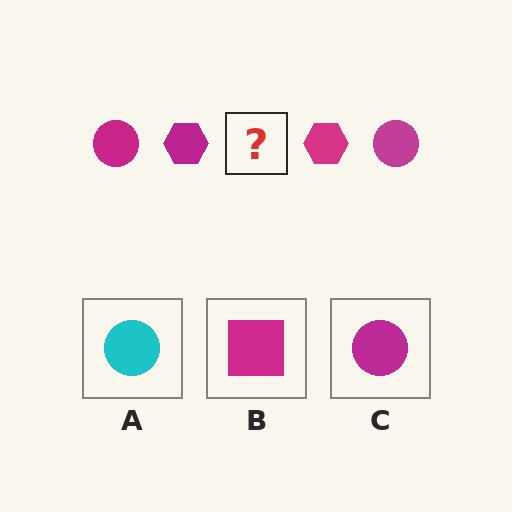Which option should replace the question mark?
Option C.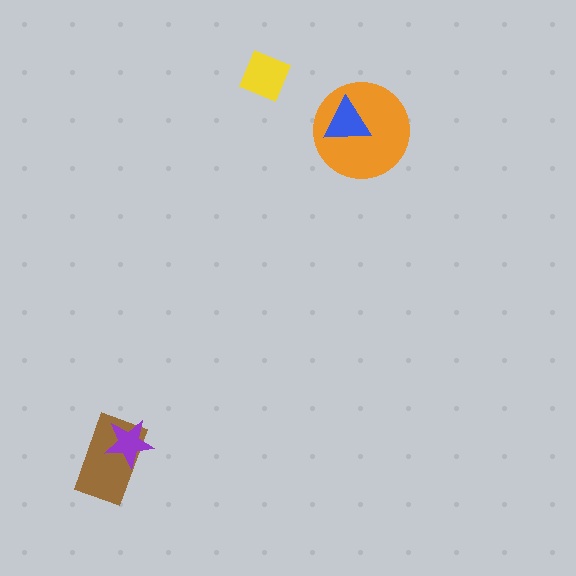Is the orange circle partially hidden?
Yes, it is partially covered by another shape.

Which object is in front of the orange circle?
The blue triangle is in front of the orange circle.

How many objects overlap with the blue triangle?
1 object overlaps with the blue triangle.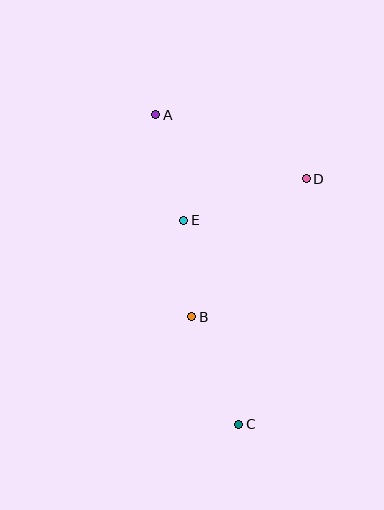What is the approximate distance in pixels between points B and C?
The distance between B and C is approximately 117 pixels.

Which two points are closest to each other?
Points B and E are closest to each other.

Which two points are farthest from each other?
Points A and C are farthest from each other.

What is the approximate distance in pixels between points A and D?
The distance between A and D is approximately 163 pixels.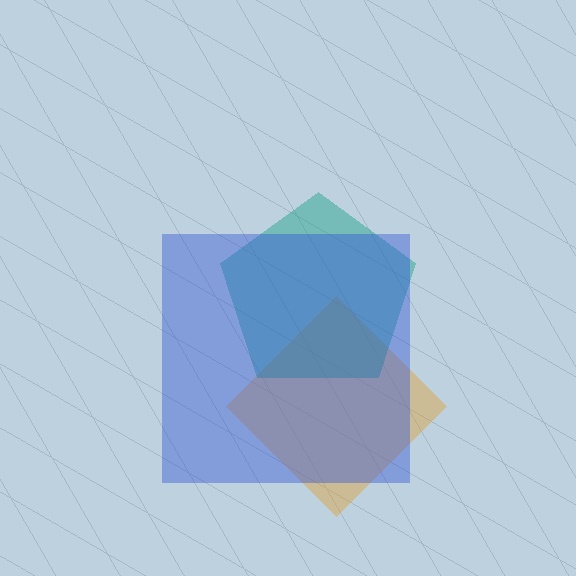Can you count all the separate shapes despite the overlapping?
Yes, there are 3 separate shapes.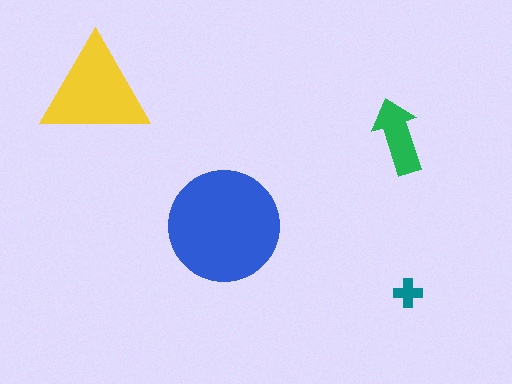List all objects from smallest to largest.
The teal cross, the green arrow, the yellow triangle, the blue circle.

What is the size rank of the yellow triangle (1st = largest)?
2nd.